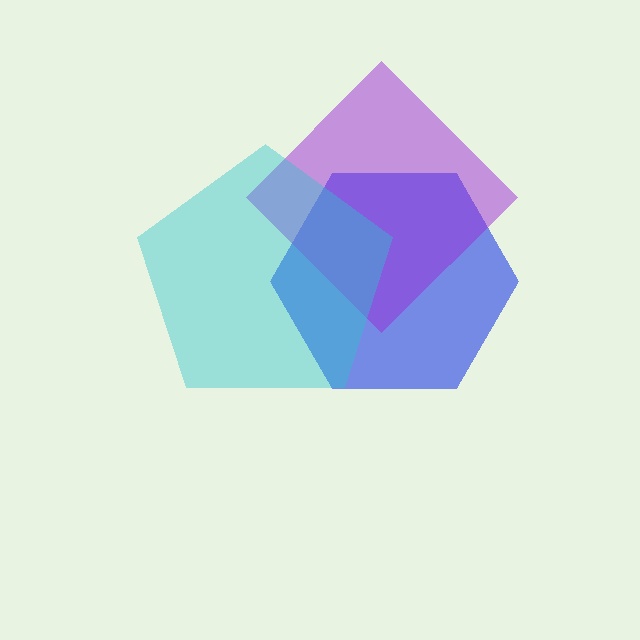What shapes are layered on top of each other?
The layered shapes are: a blue hexagon, a purple diamond, a cyan pentagon.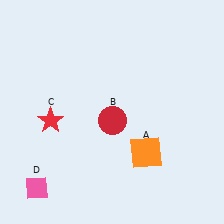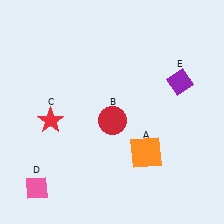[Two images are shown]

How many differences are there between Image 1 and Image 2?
There is 1 difference between the two images.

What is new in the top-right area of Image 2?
A purple diamond (E) was added in the top-right area of Image 2.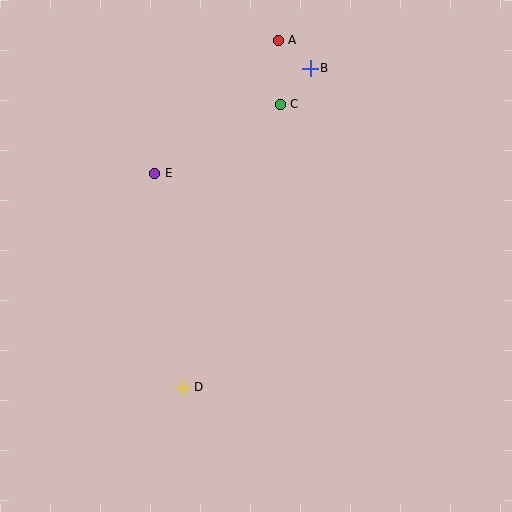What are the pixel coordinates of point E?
Point E is at (155, 173).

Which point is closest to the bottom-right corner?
Point D is closest to the bottom-right corner.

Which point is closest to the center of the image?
Point E at (155, 173) is closest to the center.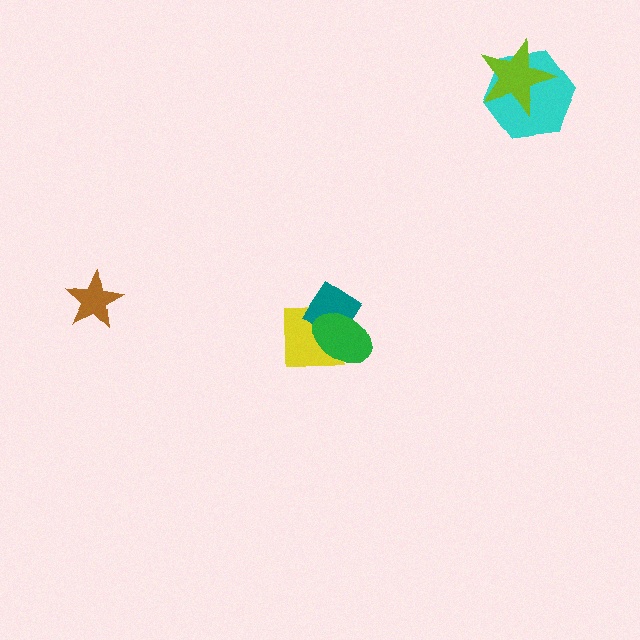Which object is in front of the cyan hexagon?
The lime star is in front of the cyan hexagon.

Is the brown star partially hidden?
No, no other shape covers it.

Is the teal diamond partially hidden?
Yes, it is partially covered by another shape.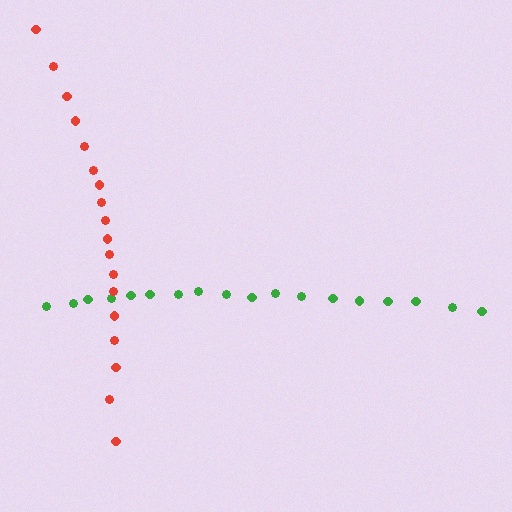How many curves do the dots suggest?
There are 2 distinct paths.